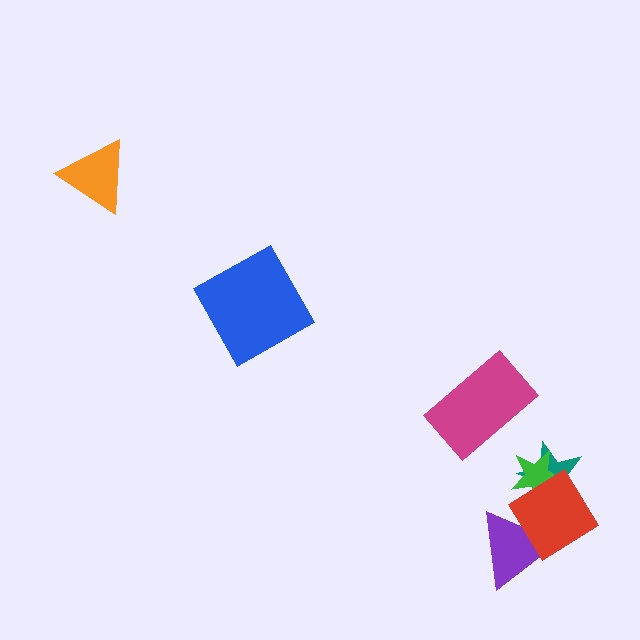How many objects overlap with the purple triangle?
1 object overlaps with the purple triangle.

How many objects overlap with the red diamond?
3 objects overlap with the red diamond.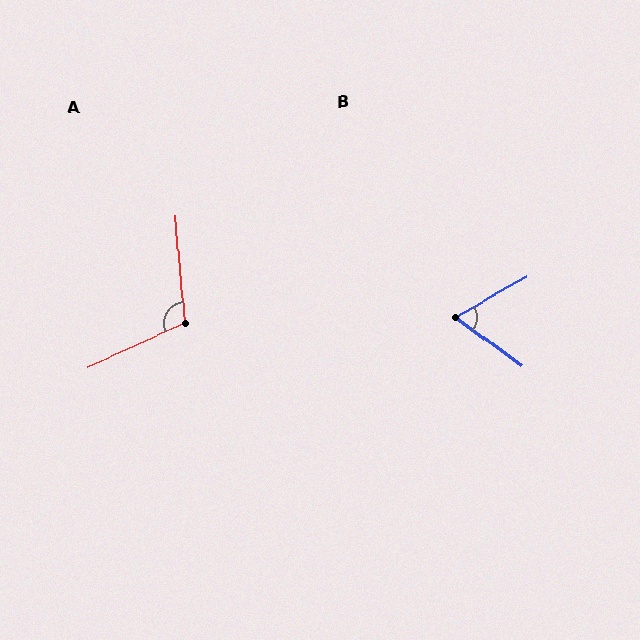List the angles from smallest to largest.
B (65°), A (109°).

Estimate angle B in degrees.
Approximately 65 degrees.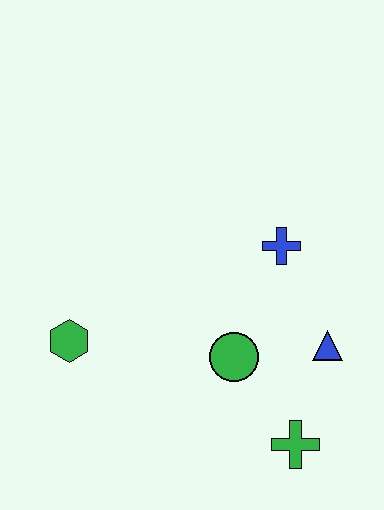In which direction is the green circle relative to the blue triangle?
The green circle is to the left of the blue triangle.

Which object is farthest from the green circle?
The green hexagon is farthest from the green circle.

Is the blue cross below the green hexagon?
No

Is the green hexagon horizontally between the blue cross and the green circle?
No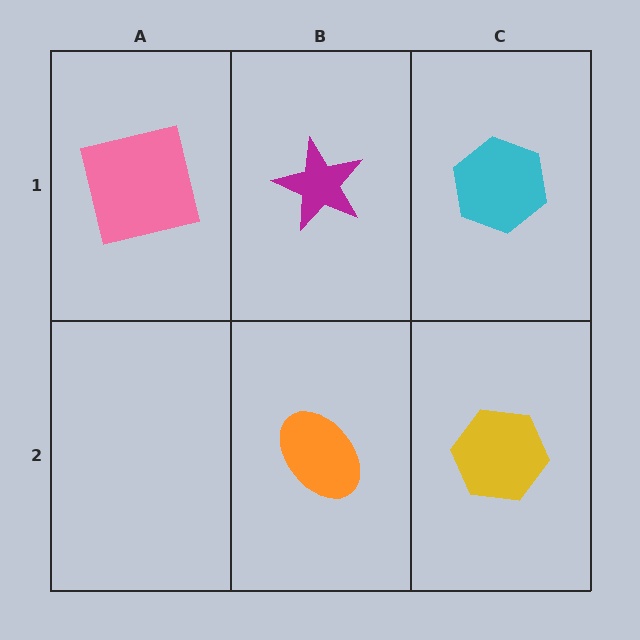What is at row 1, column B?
A magenta star.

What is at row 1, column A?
A pink square.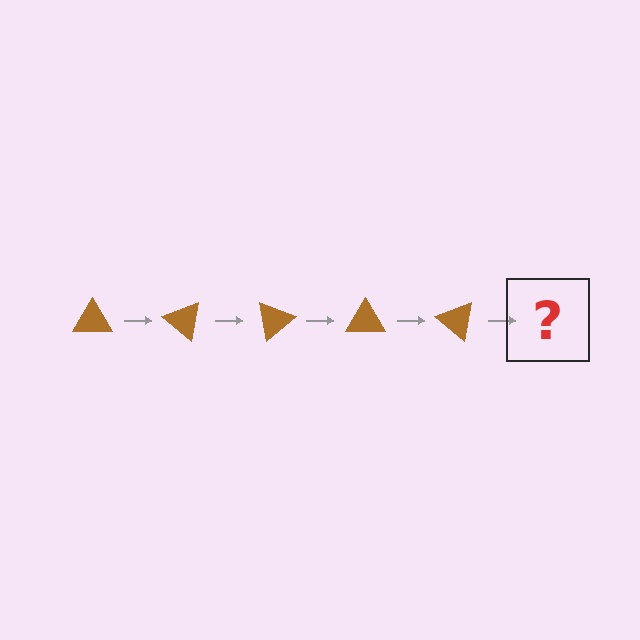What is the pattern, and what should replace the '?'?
The pattern is that the triangle rotates 40 degrees each step. The '?' should be a brown triangle rotated 200 degrees.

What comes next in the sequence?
The next element should be a brown triangle rotated 200 degrees.